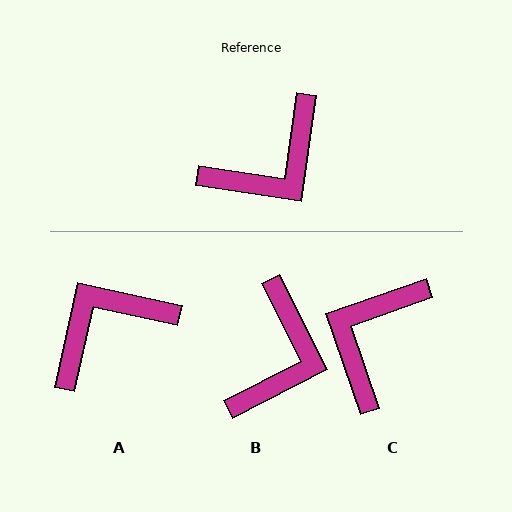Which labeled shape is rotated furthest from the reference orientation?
A, about 176 degrees away.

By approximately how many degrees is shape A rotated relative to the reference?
Approximately 176 degrees counter-clockwise.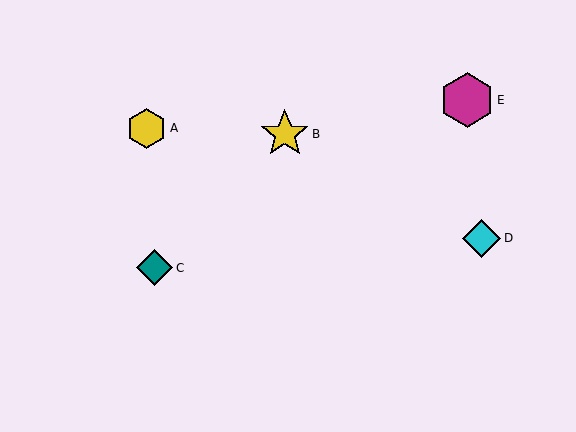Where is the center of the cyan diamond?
The center of the cyan diamond is at (482, 238).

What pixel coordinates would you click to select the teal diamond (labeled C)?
Click at (155, 268) to select the teal diamond C.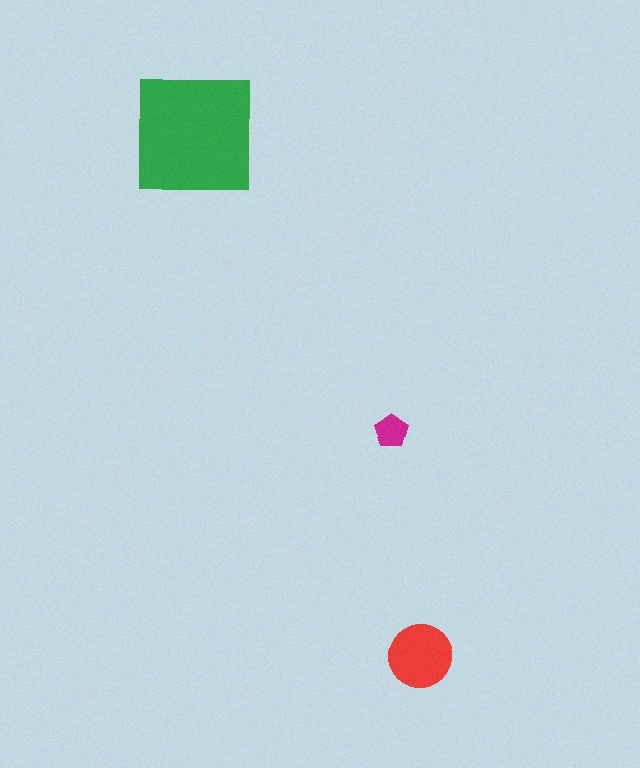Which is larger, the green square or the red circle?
The green square.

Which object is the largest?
The green square.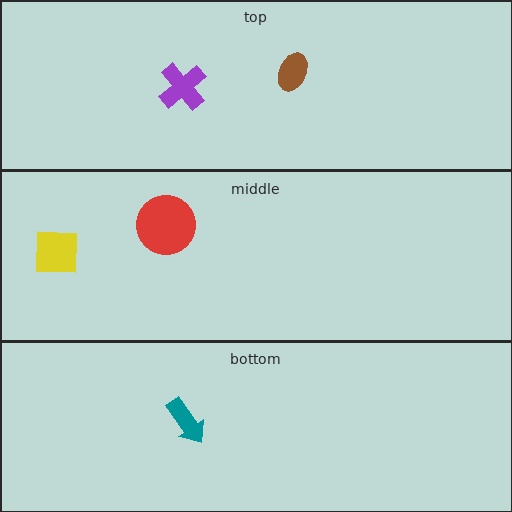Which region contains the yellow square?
The middle region.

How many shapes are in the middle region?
2.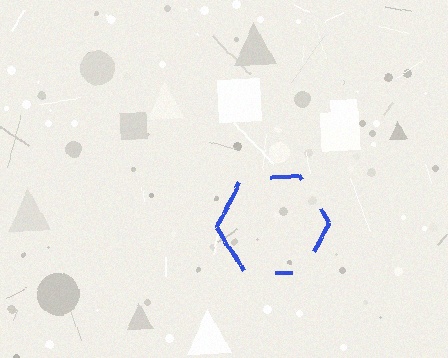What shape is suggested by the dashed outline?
The dashed outline suggests a hexagon.